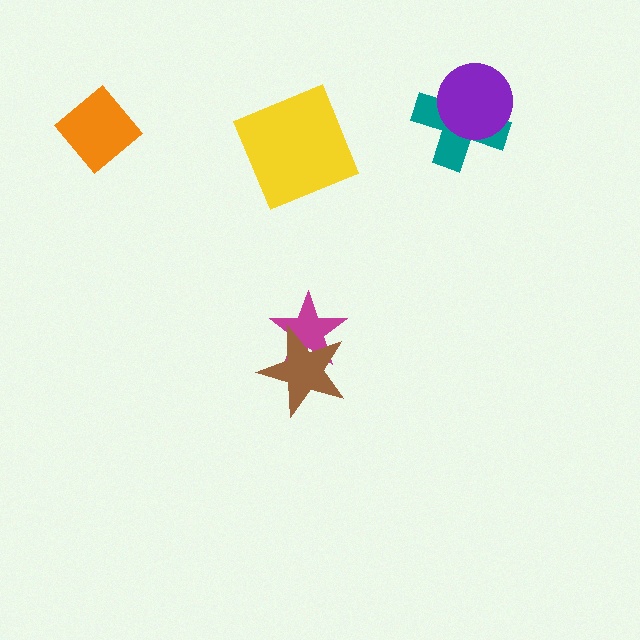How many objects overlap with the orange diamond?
0 objects overlap with the orange diamond.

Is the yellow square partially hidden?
No, no other shape covers it.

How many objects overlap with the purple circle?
1 object overlaps with the purple circle.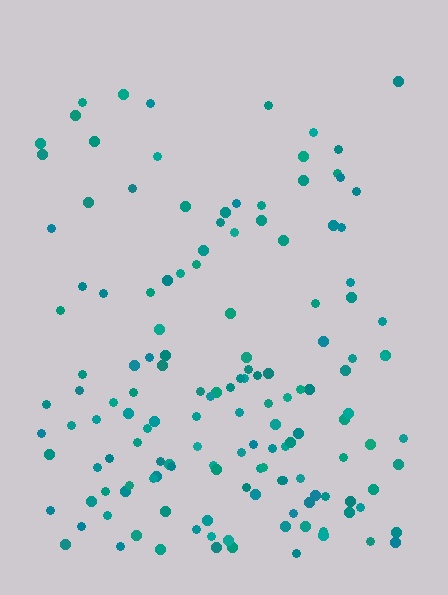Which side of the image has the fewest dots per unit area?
The top.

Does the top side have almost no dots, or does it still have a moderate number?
Still a moderate number, just noticeably fewer than the bottom.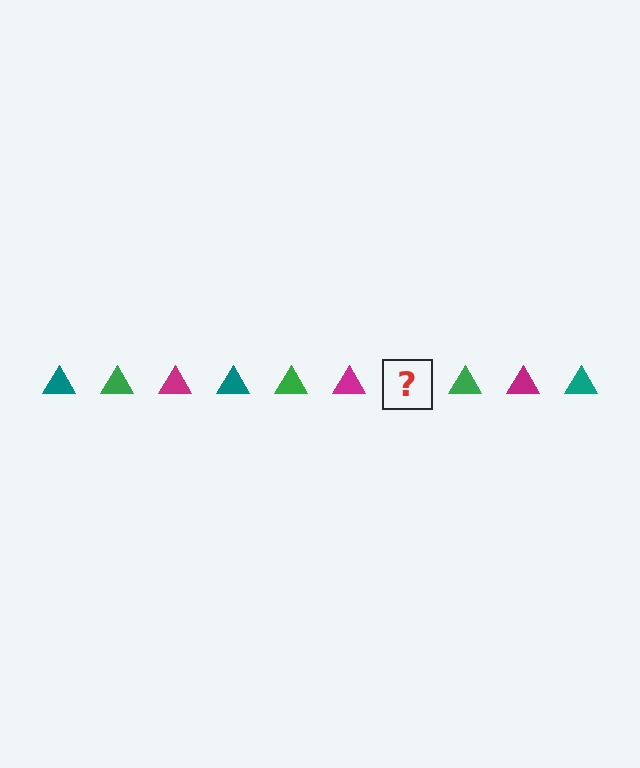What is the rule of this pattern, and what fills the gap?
The rule is that the pattern cycles through teal, green, magenta triangles. The gap should be filled with a teal triangle.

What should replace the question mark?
The question mark should be replaced with a teal triangle.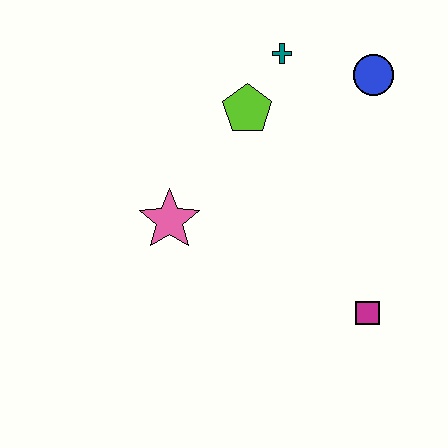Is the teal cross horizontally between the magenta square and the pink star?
Yes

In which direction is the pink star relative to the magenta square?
The pink star is to the left of the magenta square.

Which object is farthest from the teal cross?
The magenta square is farthest from the teal cross.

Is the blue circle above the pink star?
Yes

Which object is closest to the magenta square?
The pink star is closest to the magenta square.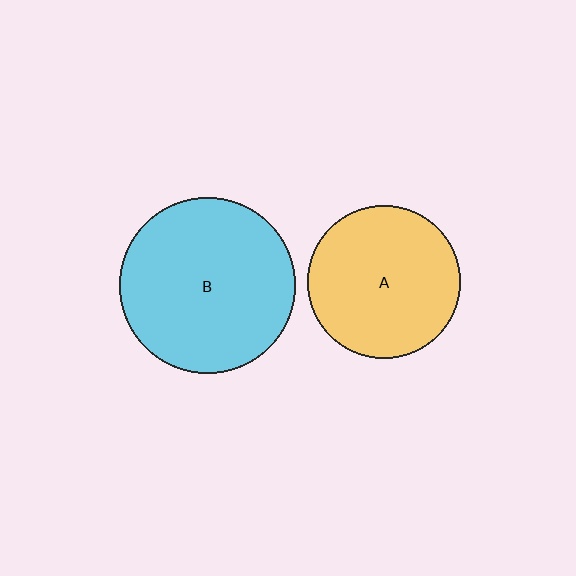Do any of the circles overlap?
No, none of the circles overlap.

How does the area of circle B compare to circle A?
Approximately 1.3 times.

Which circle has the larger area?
Circle B (cyan).